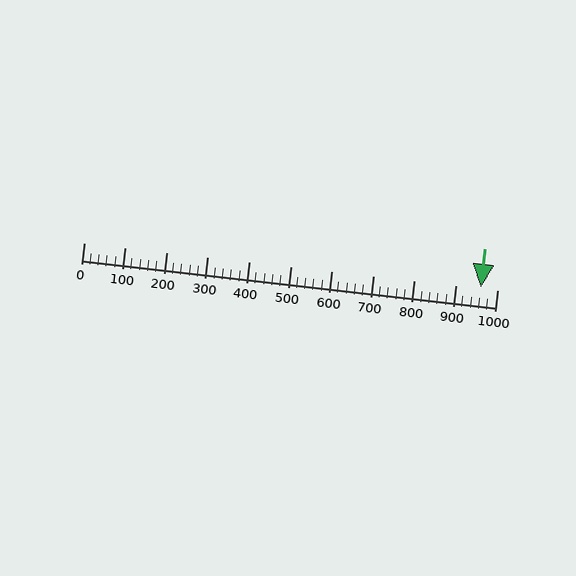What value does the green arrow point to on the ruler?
The green arrow points to approximately 962.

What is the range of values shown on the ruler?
The ruler shows values from 0 to 1000.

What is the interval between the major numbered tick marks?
The major tick marks are spaced 100 units apart.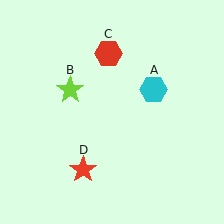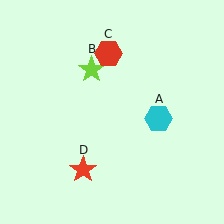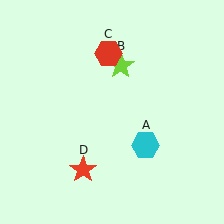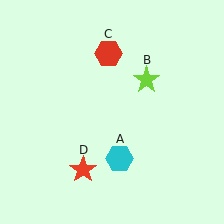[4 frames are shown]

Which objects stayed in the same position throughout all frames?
Red hexagon (object C) and red star (object D) remained stationary.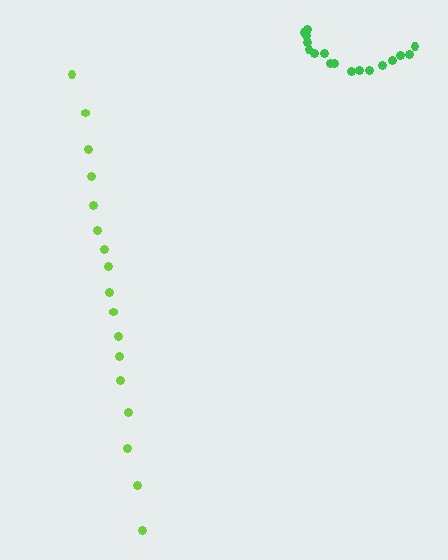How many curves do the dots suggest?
There are 2 distinct paths.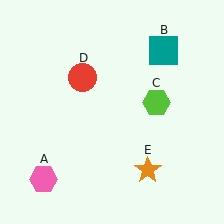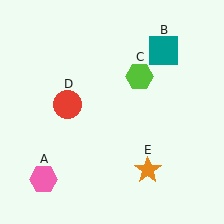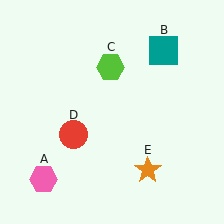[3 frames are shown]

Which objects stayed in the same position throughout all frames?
Pink hexagon (object A) and teal square (object B) and orange star (object E) remained stationary.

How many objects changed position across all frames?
2 objects changed position: lime hexagon (object C), red circle (object D).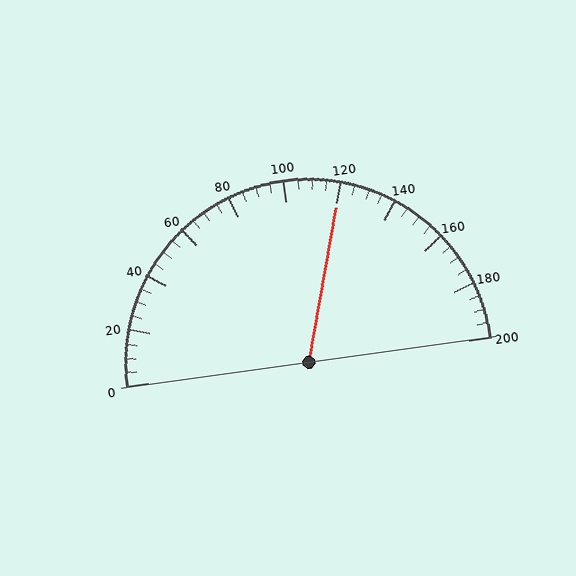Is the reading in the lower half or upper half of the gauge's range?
The reading is in the upper half of the range (0 to 200).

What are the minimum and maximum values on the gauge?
The gauge ranges from 0 to 200.